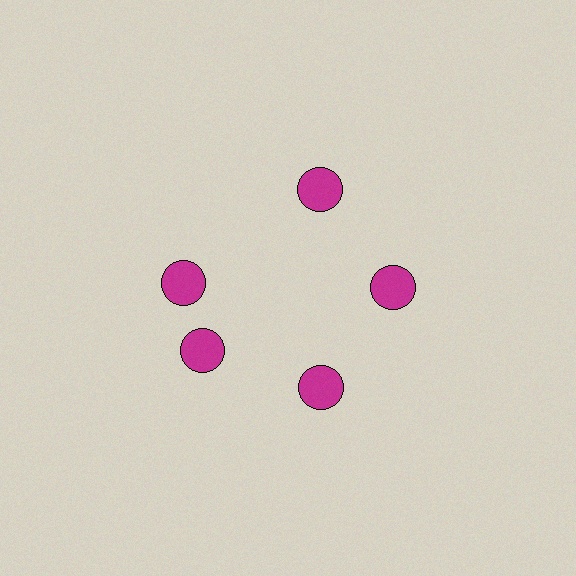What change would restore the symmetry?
The symmetry would be restored by rotating it back into even spacing with its neighbors so that all 5 circles sit at equal angles and equal distance from the center.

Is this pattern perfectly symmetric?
No. The 5 magenta circles are arranged in a ring, but one element near the 10 o'clock position is rotated out of alignment along the ring, breaking the 5-fold rotational symmetry.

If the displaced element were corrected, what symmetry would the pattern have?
It would have 5-fold rotational symmetry — the pattern would map onto itself every 72 degrees.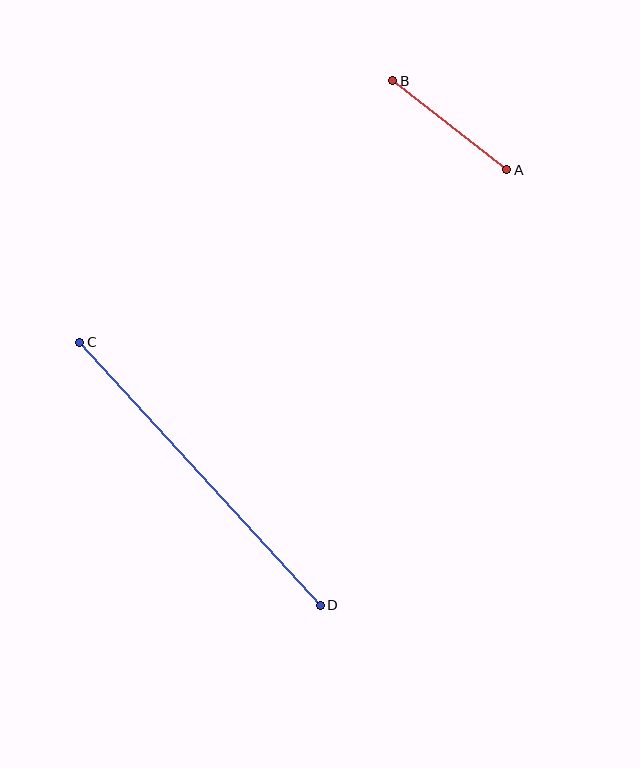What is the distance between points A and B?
The distance is approximately 145 pixels.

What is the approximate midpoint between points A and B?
The midpoint is at approximately (450, 125) pixels.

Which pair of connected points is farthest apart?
Points C and D are farthest apart.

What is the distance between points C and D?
The distance is approximately 356 pixels.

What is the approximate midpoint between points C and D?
The midpoint is at approximately (200, 474) pixels.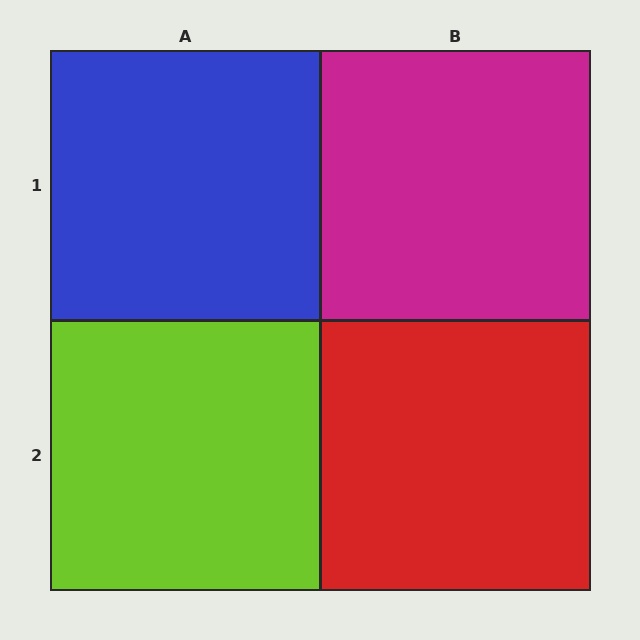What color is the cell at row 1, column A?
Blue.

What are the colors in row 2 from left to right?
Lime, red.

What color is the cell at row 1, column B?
Magenta.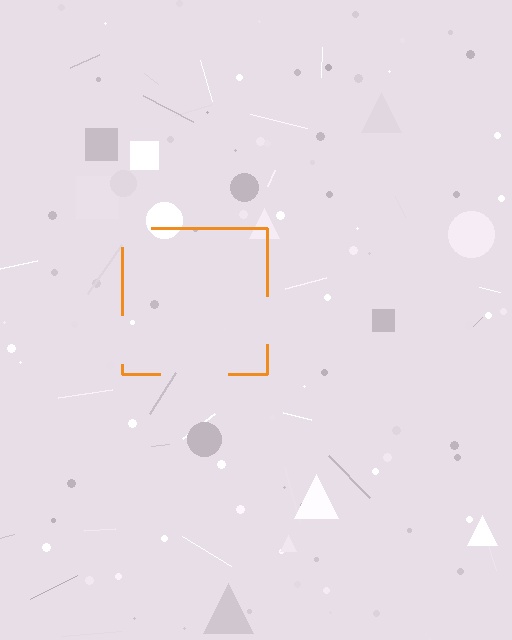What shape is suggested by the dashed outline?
The dashed outline suggests a square.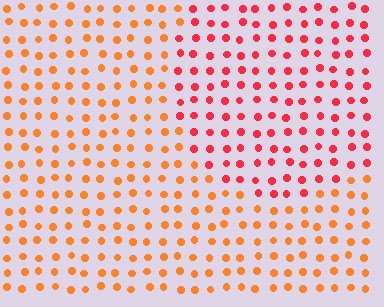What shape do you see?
I see a circle.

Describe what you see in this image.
The image is filled with small orange elements in a uniform arrangement. A circle-shaped region is visible where the elements are tinted to a slightly different hue, forming a subtle color boundary.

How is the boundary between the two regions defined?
The boundary is defined purely by a slight shift in hue (about 33 degrees). Spacing, size, and orientation are identical on both sides.